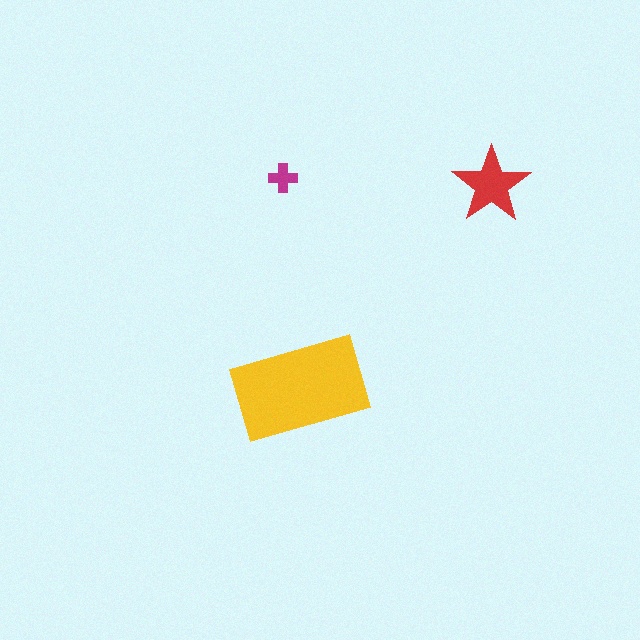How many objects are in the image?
There are 3 objects in the image.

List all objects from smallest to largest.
The magenta cross, the red star, the yellow rectangle.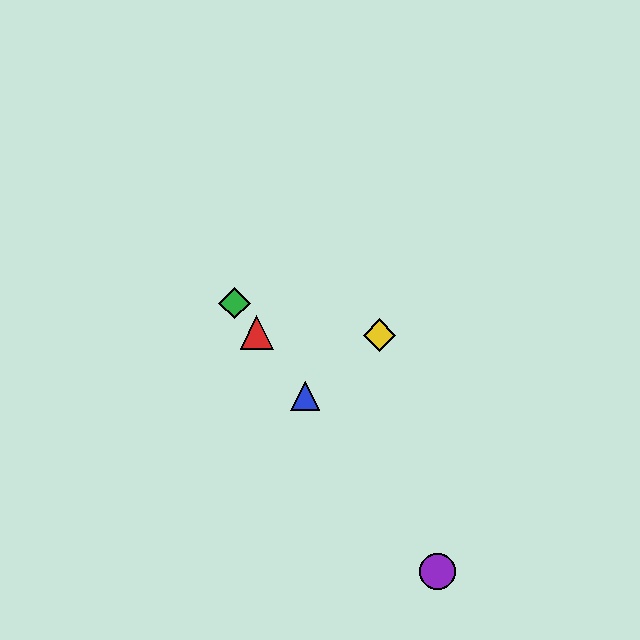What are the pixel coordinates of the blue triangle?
The blue triangle is at (305, 396).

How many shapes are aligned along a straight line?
4 shapes (the red triangle, the blue triangle, the green diamond, the purple circle) are aligned along a straight line.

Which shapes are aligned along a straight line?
The red triangle, the blue triangle, the green diamond, the purple circle are aligned along a straight line.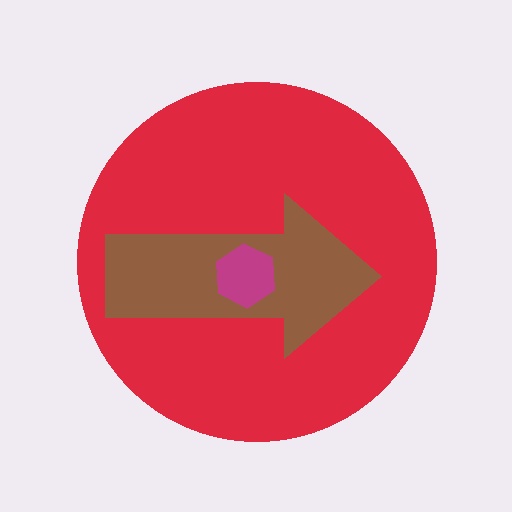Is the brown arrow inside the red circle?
Yes.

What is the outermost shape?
The red circle.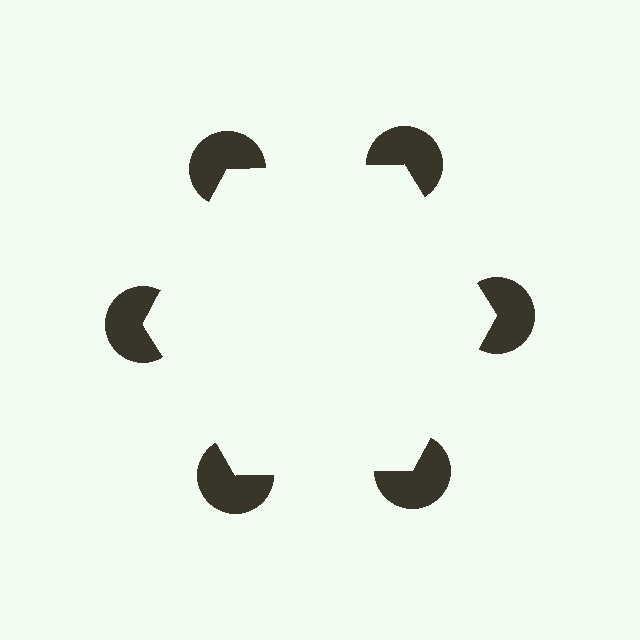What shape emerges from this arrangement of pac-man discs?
An illusory hexagon — its edges are inferred from the aligned wedge cuts in the pac-man discs, not physically drawn.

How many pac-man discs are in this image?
There are 6 — one at each vertex of the illusory hexagon.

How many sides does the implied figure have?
6 sides.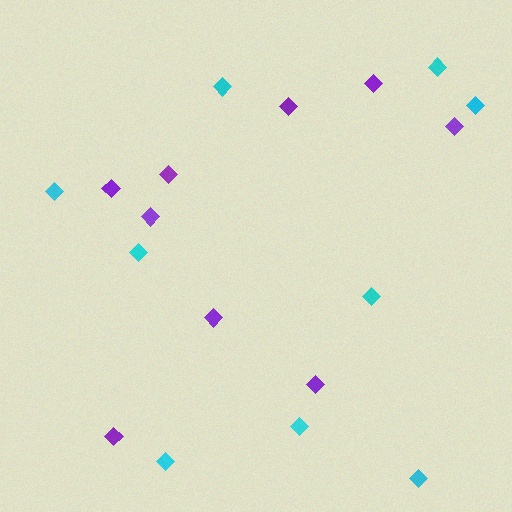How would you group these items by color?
There are 2 groups: one group of purple diamonds (9) and one group of cyan diamonds (9).